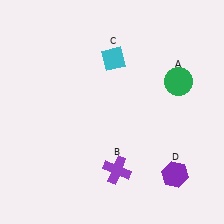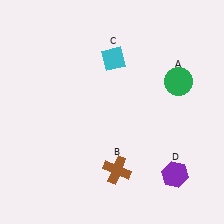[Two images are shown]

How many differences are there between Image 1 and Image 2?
There is 1 difference between the two images.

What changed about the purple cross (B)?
In Image 1, B is purple. In Image 2, it changed to brown.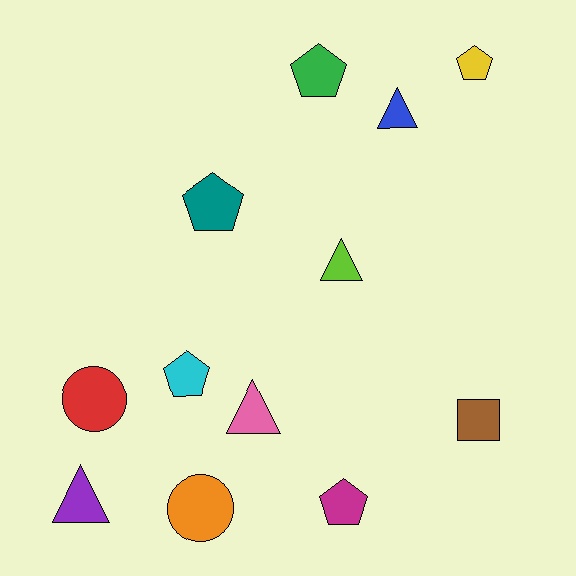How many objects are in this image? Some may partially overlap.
There are 12 objects.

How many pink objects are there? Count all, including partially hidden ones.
There is 1 pink object.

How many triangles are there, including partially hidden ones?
There are 4 triangles.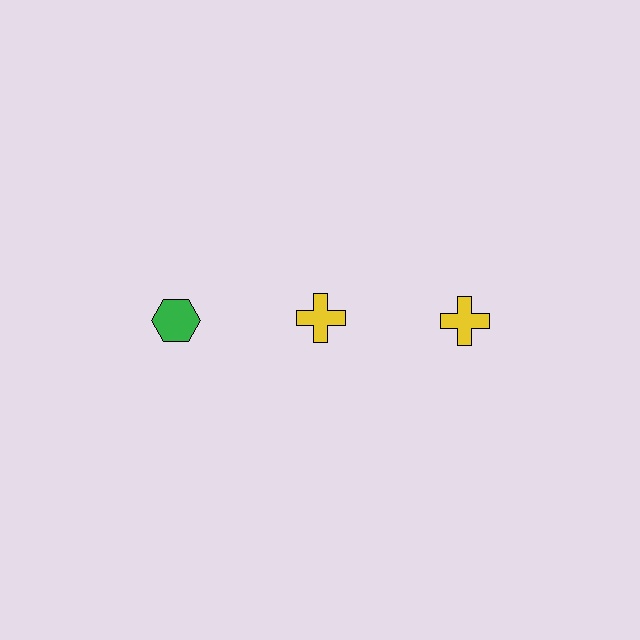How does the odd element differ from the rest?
It differs in both color (green instead of yellow) and shape (hexagon instead of cross).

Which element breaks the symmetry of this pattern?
The green hexagon in the top row, leftmost column breaks the symmetry. All other shapes are yellow crosses.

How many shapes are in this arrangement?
There are 3 shapes arranged in a grid pattern.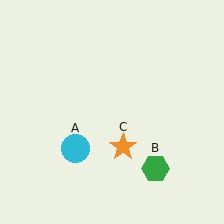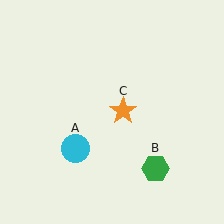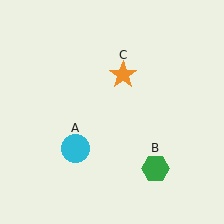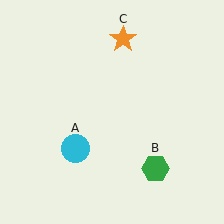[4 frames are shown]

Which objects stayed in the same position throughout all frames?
Cyan circle (object A) and green hexagon (object B) remained stationary.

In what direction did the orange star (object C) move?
The orange star (object C) moved up.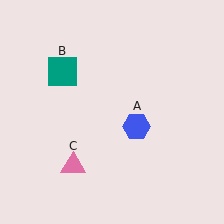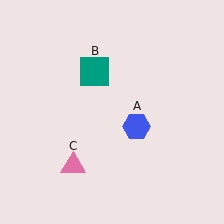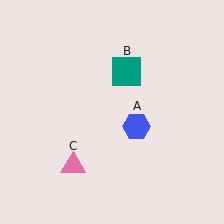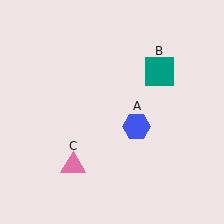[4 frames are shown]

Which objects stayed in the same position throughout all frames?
Blue hexagon (object A) and pink triangle (object C) remained stationary.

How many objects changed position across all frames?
1 object changed position: teal square (object B).